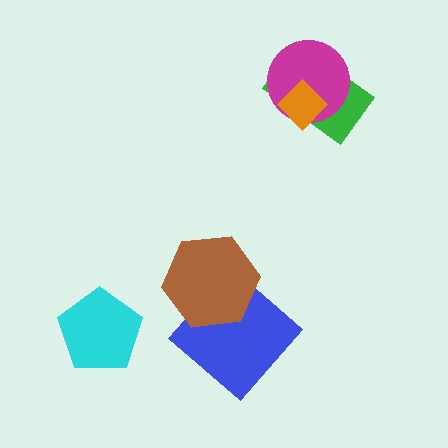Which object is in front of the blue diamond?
The brown hexagon is in front of the blue diamond.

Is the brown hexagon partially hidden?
No, no other shape covers it.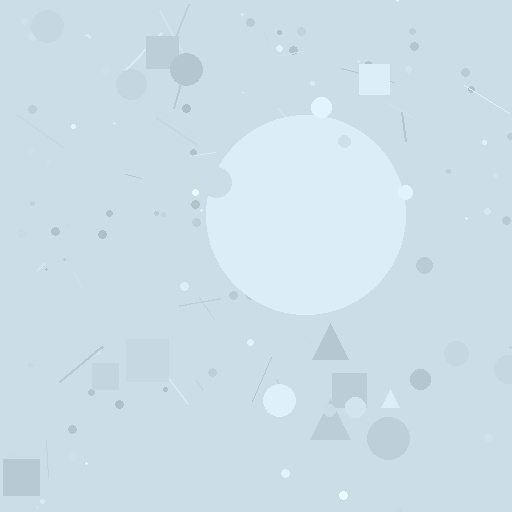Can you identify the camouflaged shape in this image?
The camouflaged shape is a circle.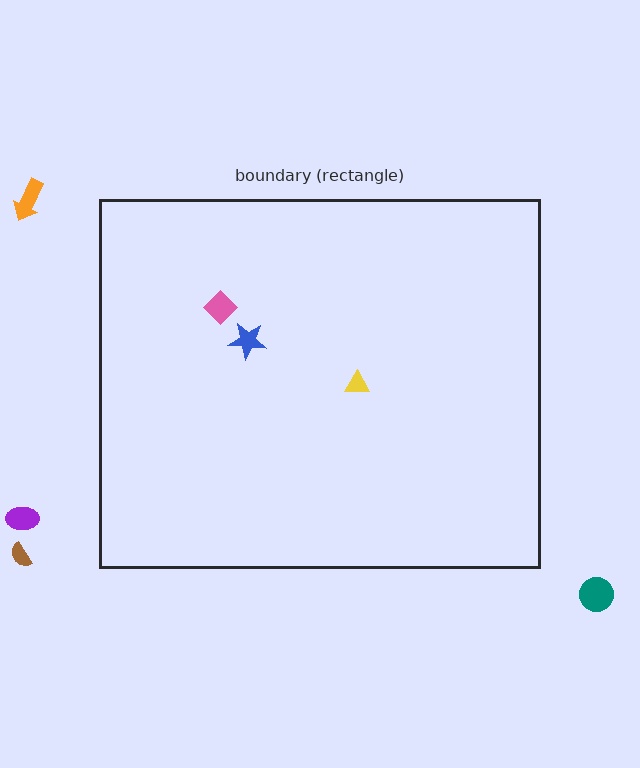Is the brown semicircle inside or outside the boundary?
Outside.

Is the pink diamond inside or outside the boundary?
Inside.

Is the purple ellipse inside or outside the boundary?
Outside.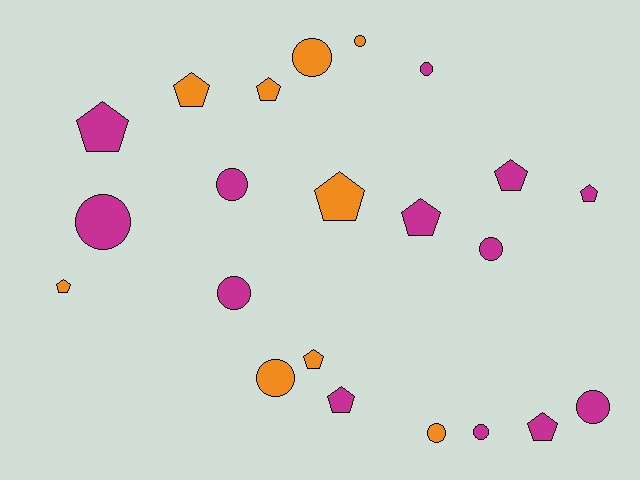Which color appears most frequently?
Magenta, with 13 objects.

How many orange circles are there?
There are 4 orange circles.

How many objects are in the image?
There are 22 objects.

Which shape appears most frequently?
Pentagon, with 11 objects.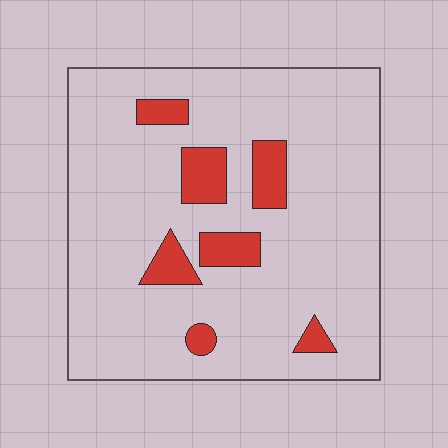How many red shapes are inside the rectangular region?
7.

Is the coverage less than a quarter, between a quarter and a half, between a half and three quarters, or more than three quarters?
Less than a quarter.